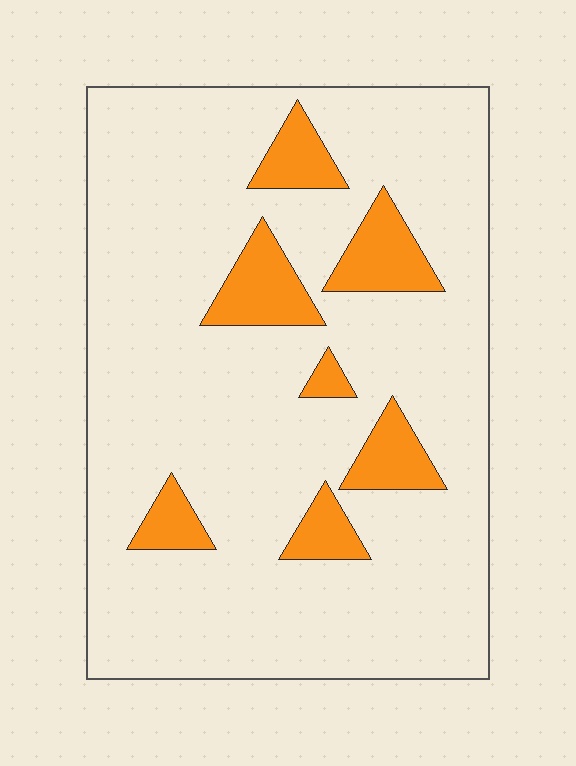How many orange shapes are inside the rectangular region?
7.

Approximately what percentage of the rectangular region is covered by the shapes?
Approximately 15%.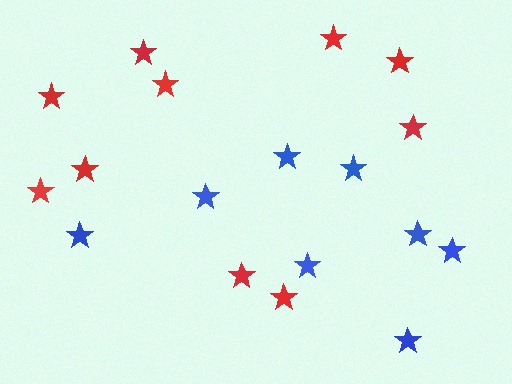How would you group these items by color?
There are 2 groups: one group of blue stars (8) and one group of red stars (10).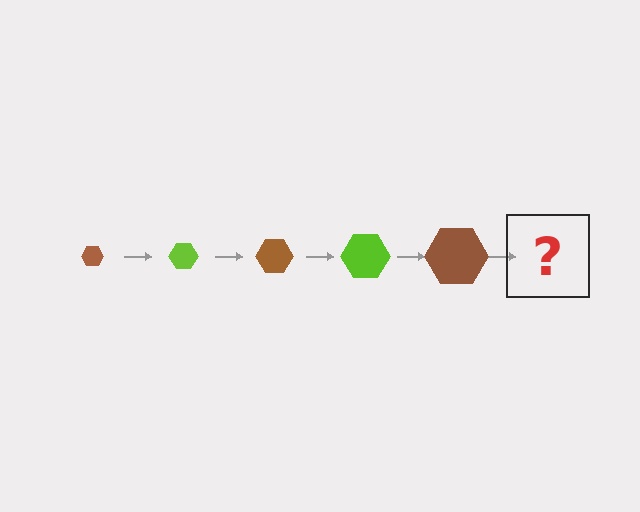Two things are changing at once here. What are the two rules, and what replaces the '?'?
The two rules are that the hexagon grows larger each step and the color cycles through brown and lime. The '?' should be a lime hexagon, larger than the previous one.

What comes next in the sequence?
The next element should be a lime hexagon, larger than the previous one.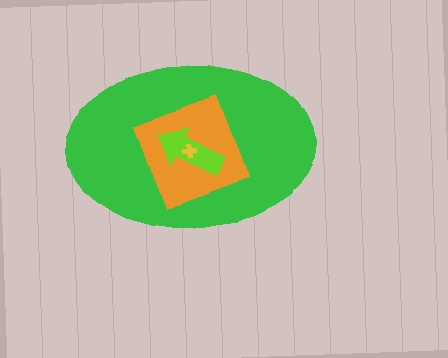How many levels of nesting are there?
4.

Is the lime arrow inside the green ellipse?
Yes.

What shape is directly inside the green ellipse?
The orange diamond.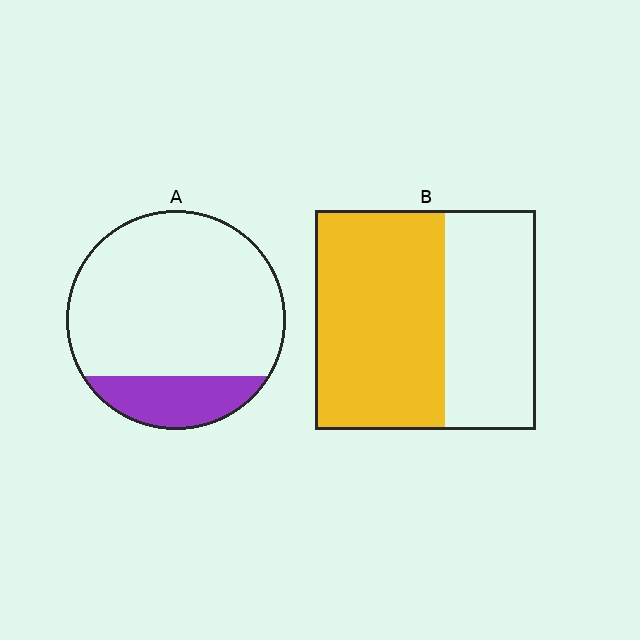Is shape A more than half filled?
No.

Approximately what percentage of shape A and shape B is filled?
A is approximately 20% and B is approximately 60%.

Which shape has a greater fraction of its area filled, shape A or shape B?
Shape B.